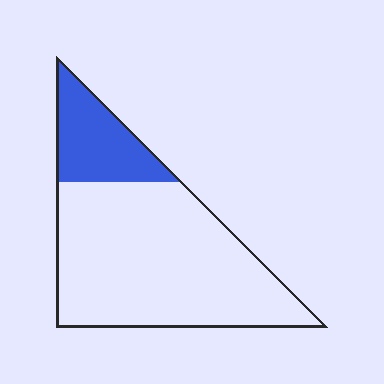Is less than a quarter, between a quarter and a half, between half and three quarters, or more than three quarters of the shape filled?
Less than a quarter.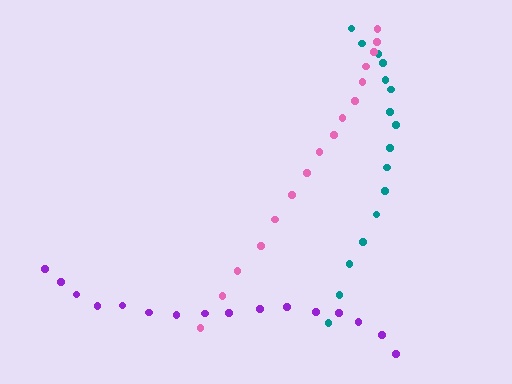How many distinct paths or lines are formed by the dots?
There are 3 distinct paths.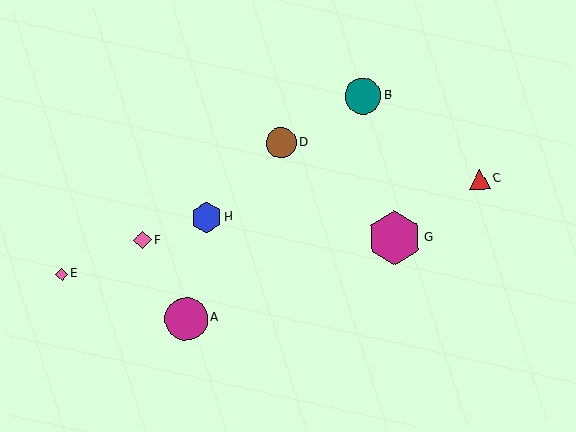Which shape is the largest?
The magenta hexagon (labeled G) is the largest.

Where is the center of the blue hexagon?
The center of the blue hexagon is at (206, 217).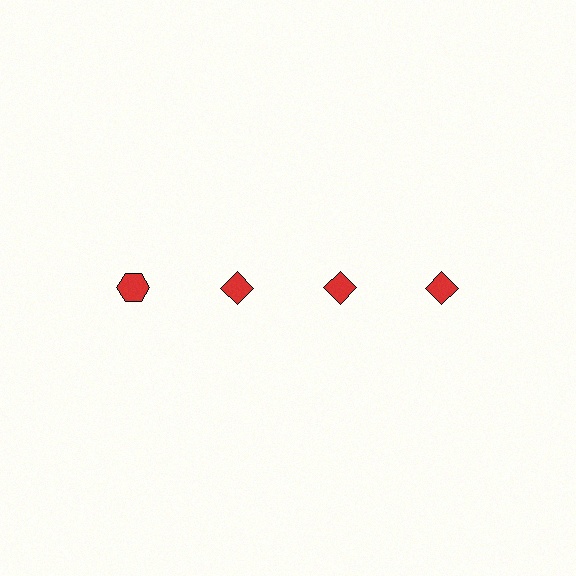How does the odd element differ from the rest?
It has a different shape: hexagon instead of diamond.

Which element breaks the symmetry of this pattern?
The red hexagon in the top row, leftmost column breaks the symmetry. All other shapes are red diamonds.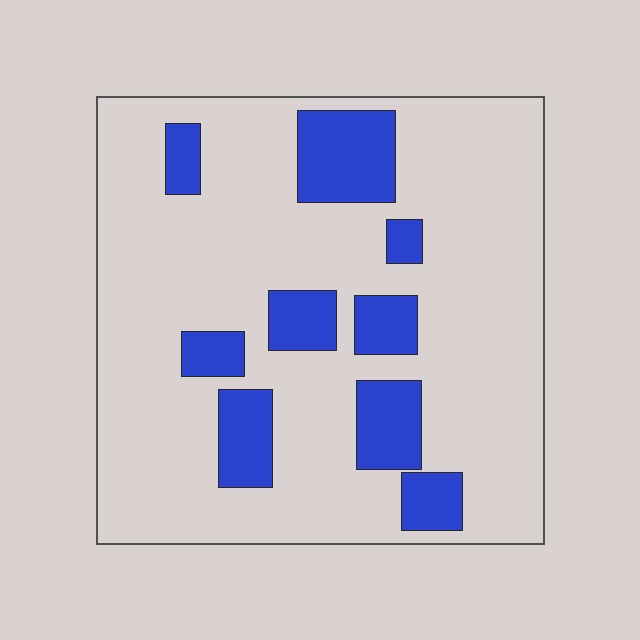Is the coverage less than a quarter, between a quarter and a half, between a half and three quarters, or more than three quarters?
Less than a quarter.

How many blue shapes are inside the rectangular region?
9.